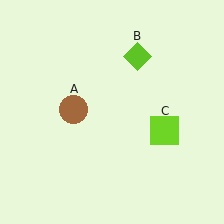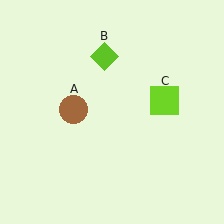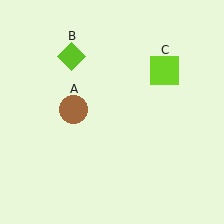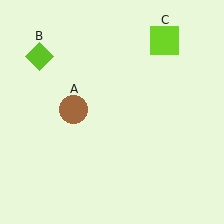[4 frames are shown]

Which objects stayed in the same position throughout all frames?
Brown circle (object A) remained stationary.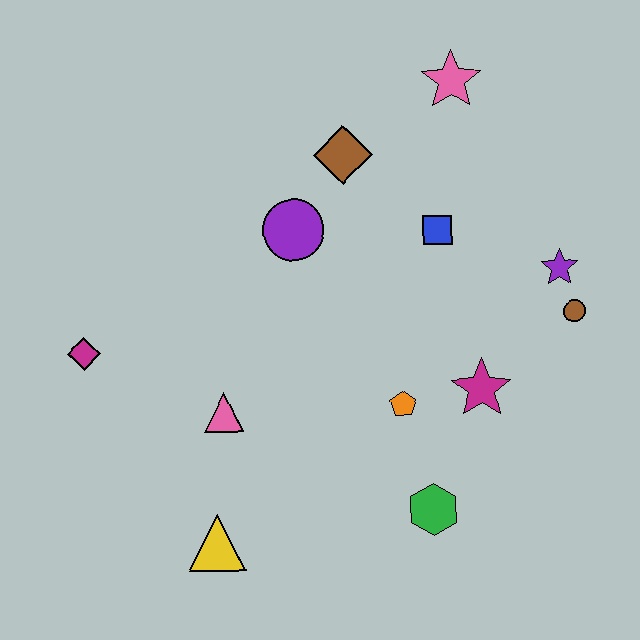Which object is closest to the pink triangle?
The yellow triangle is closest to the pink triangle.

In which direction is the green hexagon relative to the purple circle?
The green hexagon is below the purple circle.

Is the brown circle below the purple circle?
Yes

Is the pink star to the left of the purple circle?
No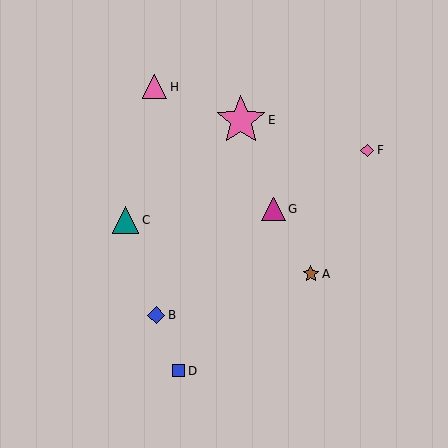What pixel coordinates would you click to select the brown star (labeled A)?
Click at (311, 274) to select the brown star A.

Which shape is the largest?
The pink star (labeled E) is the largest.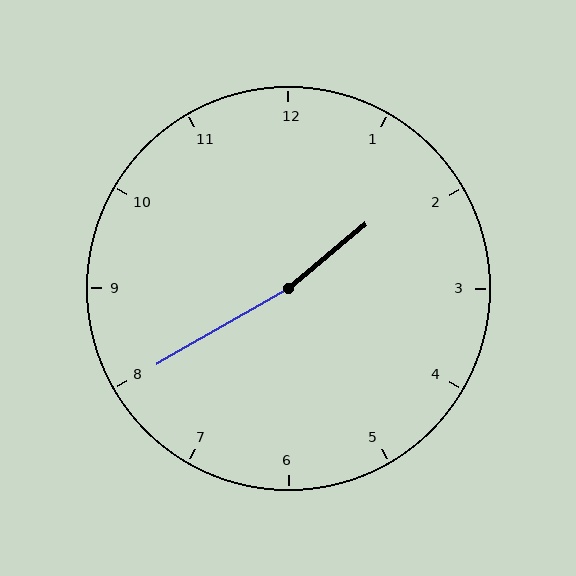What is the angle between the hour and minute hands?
Approximately 170 degrees.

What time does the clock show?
1:40.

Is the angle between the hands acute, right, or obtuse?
It is obtuse.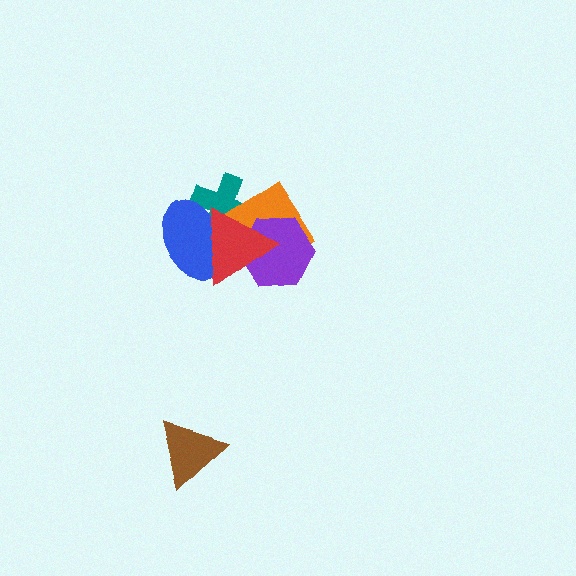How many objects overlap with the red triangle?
4 objects overlap with the red triangle.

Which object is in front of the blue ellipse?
The red triangle is in front of the blue ellipse.